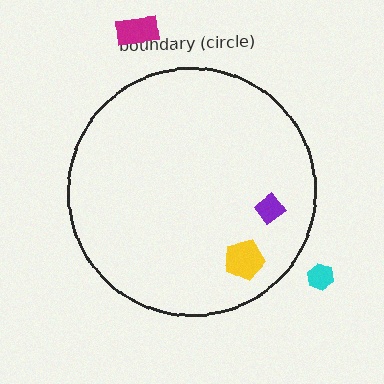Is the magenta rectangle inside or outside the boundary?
Outside.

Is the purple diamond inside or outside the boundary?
Inside.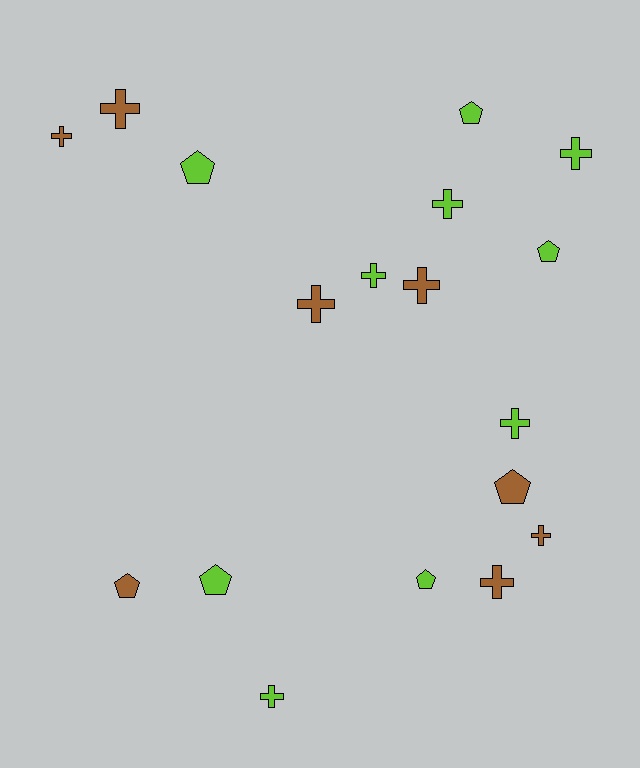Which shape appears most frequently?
Cross, with 11 objects.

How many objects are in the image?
There are 18 objects.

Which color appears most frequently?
Lime, with 10 objects.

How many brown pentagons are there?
There are 2 brown pentagons.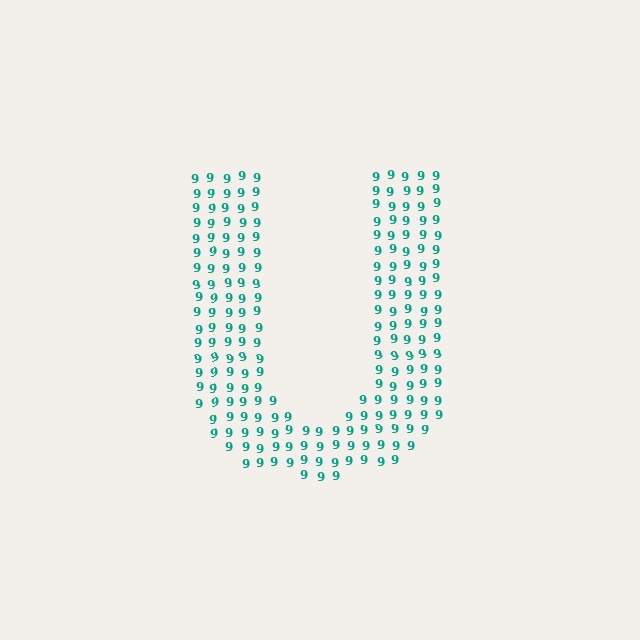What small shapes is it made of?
It is made of small digit 9's.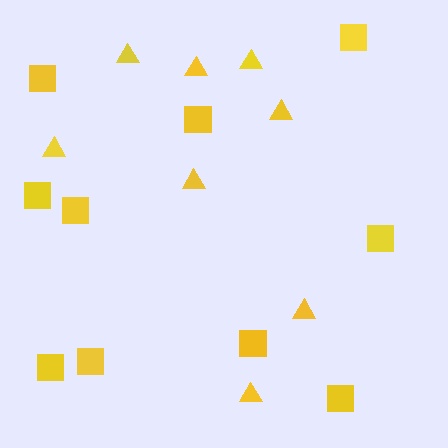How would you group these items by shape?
There are 2 groups: one group of squares (10) and one group of triangles (8).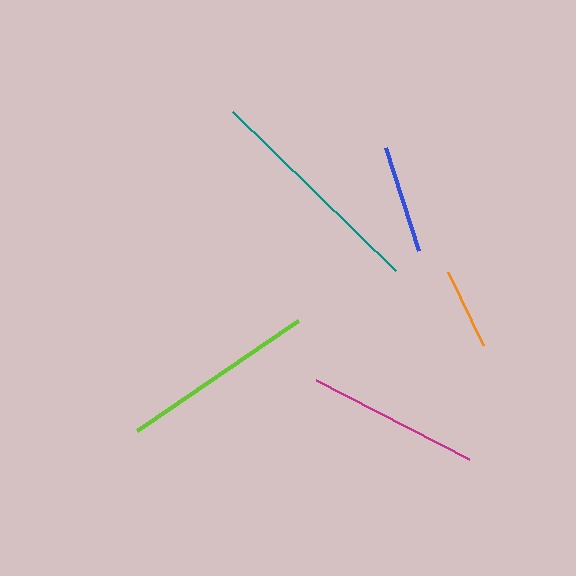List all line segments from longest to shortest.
From longest to shortest: teal, lime, magenta, blue, orange.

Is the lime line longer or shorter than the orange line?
The lime line is longer than the orange line.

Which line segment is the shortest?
The orange line is the shortest at approximately 81 pixels.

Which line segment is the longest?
The teal line is the longest at approximately 228 pixels.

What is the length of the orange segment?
The orange segment is approximately 81 pixels long.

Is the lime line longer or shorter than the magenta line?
The lime line is longer than the magenta line.